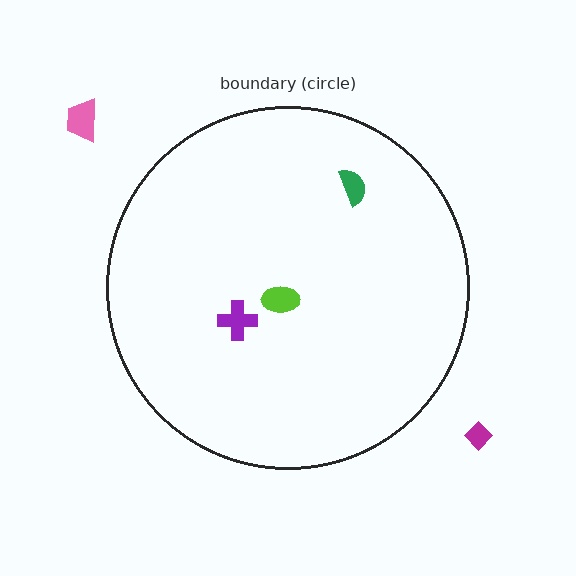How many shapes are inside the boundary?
3 inside, 2 outside.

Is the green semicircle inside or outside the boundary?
Inside.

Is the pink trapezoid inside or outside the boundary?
Outside.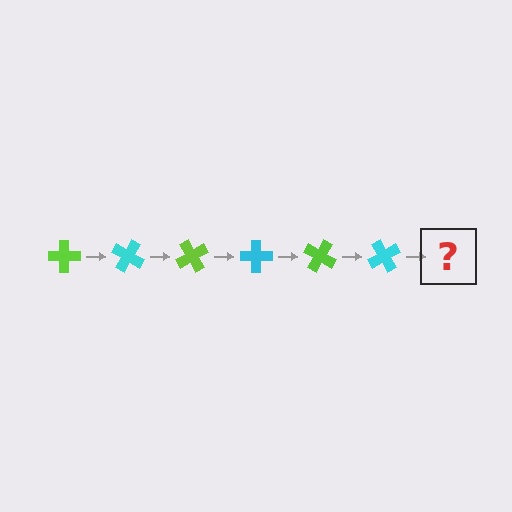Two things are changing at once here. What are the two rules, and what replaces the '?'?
The two rules are that it rotates 30 degrees each step and the color cycles through lime and cyan. The '?' should be a lime cross, rotated 180 degrees from the start.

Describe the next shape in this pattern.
It should be a lime cross, rotated 180 degrees from the start.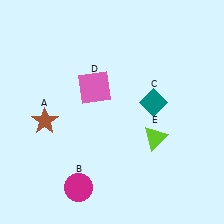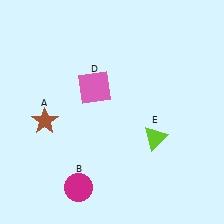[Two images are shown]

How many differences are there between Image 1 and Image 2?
There is 1 difference between the two images.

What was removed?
The teal diamond (C) was removed in Image 2.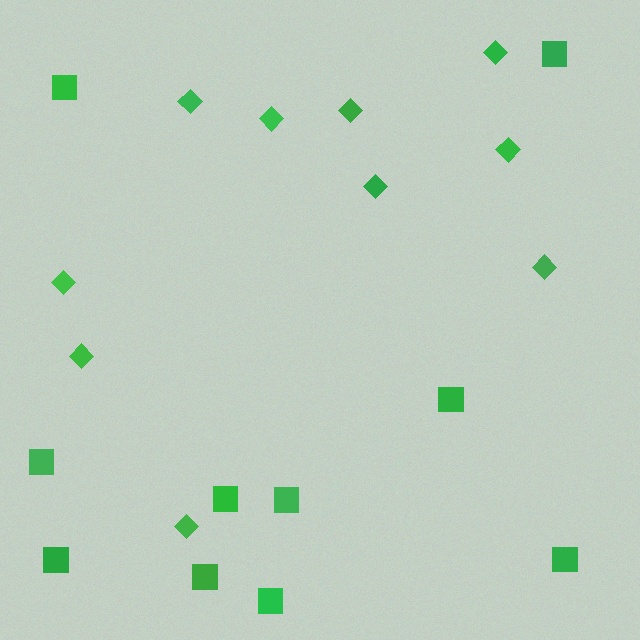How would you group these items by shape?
There are 2 groups: one group of squares (10) and one group of diamonds (10).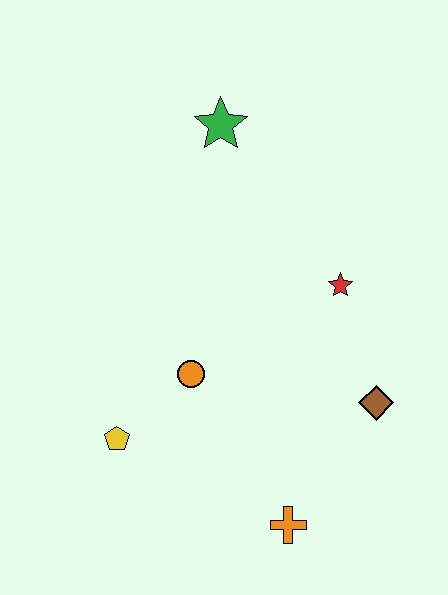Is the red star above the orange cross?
Yes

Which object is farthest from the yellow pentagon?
The green star is farthest from the yellow pentagon.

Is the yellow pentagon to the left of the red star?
Yes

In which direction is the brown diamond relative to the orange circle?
The brown diamond is to the right of the orange circle.